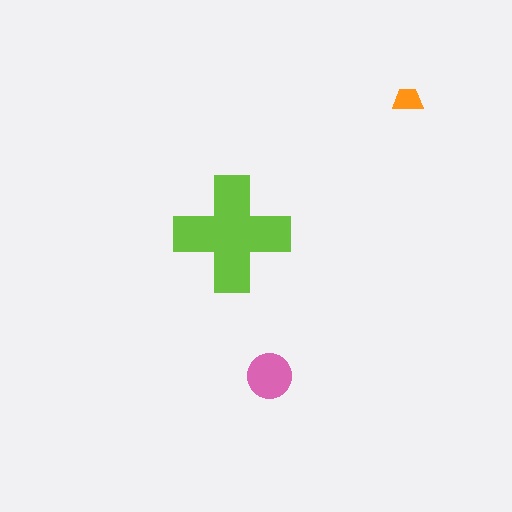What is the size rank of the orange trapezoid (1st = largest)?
3rd.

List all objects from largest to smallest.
The lime cross, the pink circle, the orange trapezoid.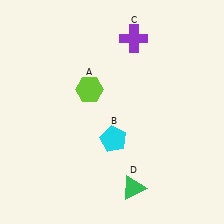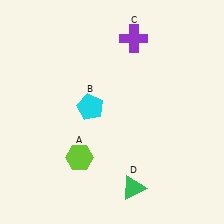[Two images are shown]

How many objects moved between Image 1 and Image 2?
2 objects moved between the two images.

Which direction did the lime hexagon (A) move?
The lime hexagon (A) moved down.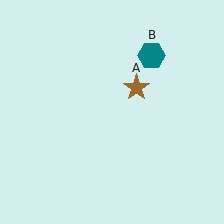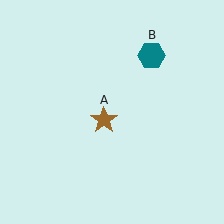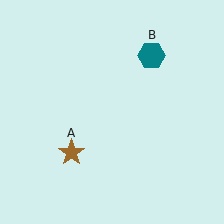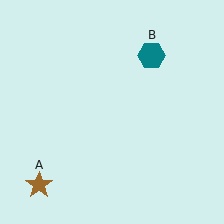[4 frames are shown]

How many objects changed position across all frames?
1 object changed position: brown star (object A).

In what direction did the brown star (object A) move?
The brown star (object A) moved down and to the left.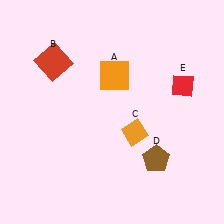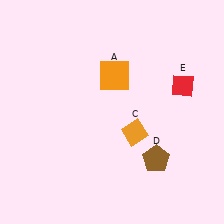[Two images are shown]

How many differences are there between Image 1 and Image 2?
There is 1 difference between the two images.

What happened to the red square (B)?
The red square (B) was removed in Image 2. It was in the top-left area of Image 1.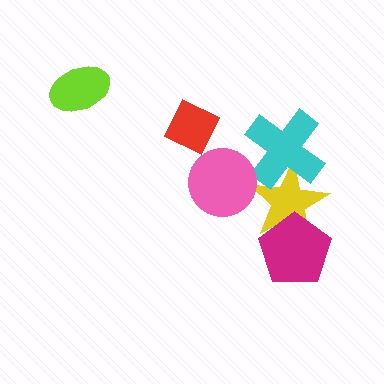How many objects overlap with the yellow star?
3 objects overlap with the yellow star.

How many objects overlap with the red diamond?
0 objects overlap with the red diamond.